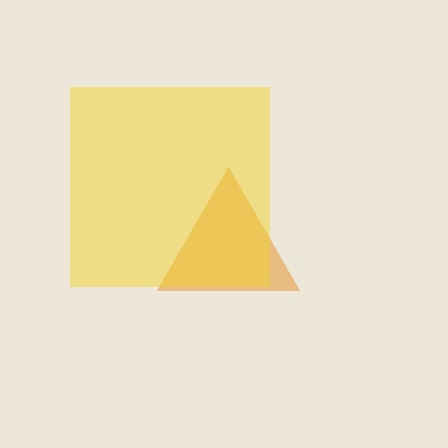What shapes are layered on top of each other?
The layered shapes are: an orange triangle, a yellow square.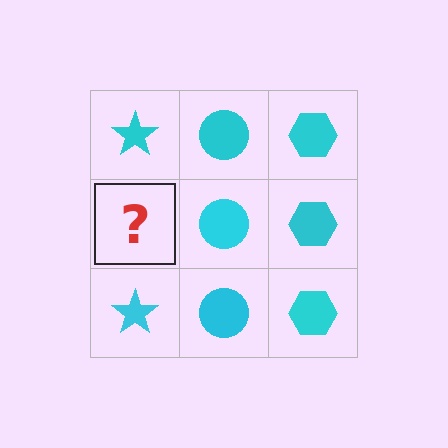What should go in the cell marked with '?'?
The missing cell should contain a cyan star.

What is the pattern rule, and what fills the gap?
The rule is that each column has a consistent shape. The gap should be filled with a cyan star.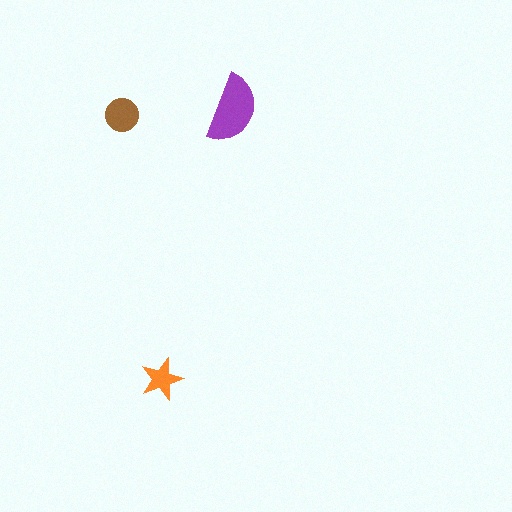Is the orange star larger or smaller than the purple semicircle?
Smaller.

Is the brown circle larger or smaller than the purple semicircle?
Smaller.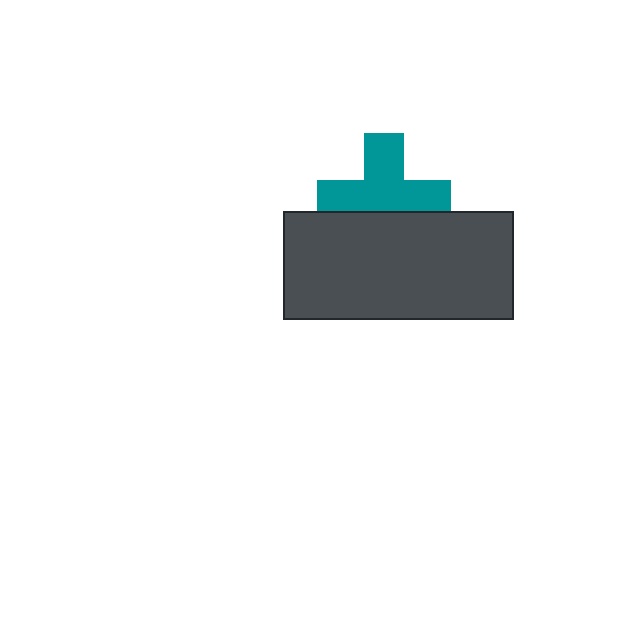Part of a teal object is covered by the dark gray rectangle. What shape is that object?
It is a cross.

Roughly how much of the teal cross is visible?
Most of it is visible (roughly 66%).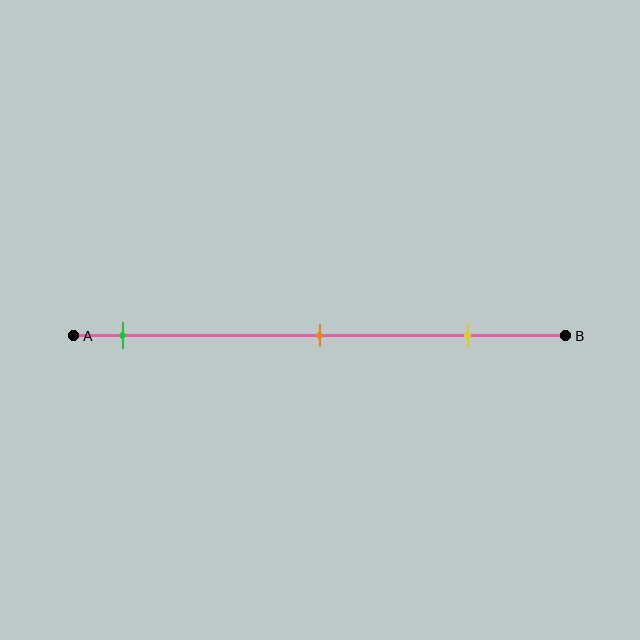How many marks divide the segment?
There are 3 marks dividing the segment.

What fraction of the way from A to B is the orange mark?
The orange mark is approximately 50% (0.5) of the way from A to B.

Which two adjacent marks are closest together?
The orange and yellow marks are the closest adjacent pair.